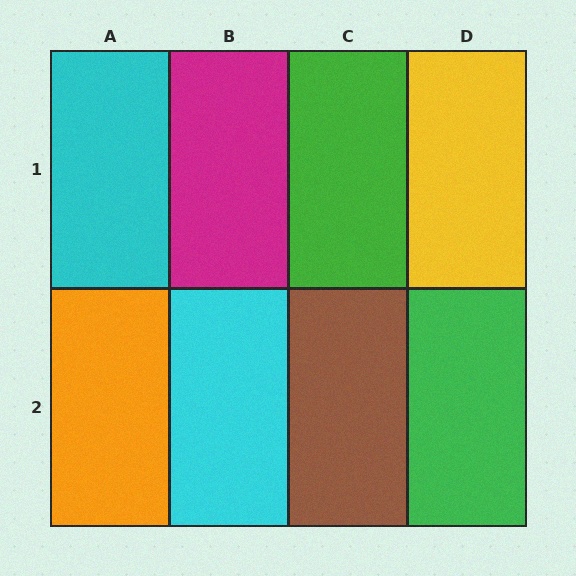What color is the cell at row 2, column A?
Orange.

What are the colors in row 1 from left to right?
Cyan, magenta, green, yellow.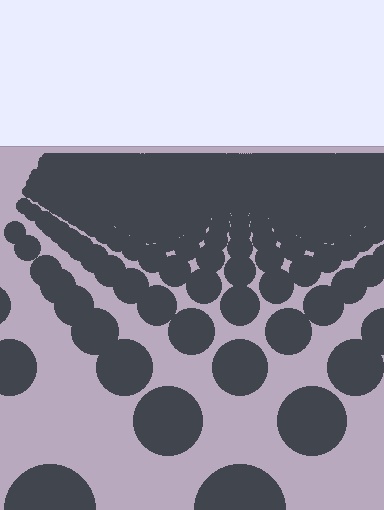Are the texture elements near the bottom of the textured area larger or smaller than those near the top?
Larger. Near the bottom, elements are closer to the viewer and appear at a bigger on-screen size.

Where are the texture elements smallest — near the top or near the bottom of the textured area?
Near the top.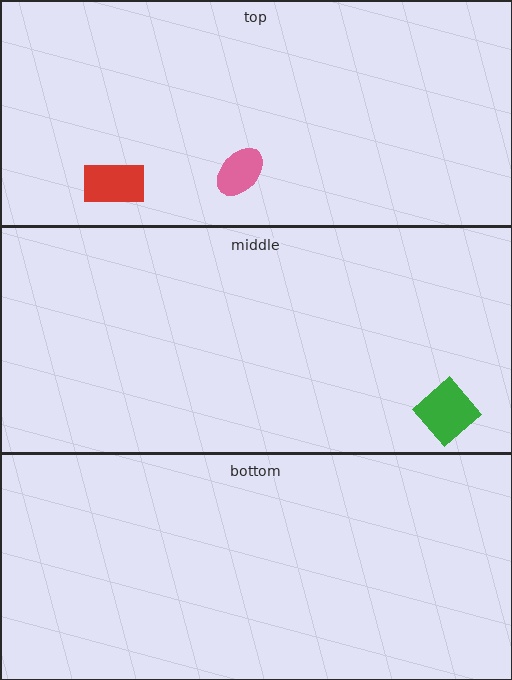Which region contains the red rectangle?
The top region.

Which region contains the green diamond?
The middle region.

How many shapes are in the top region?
2.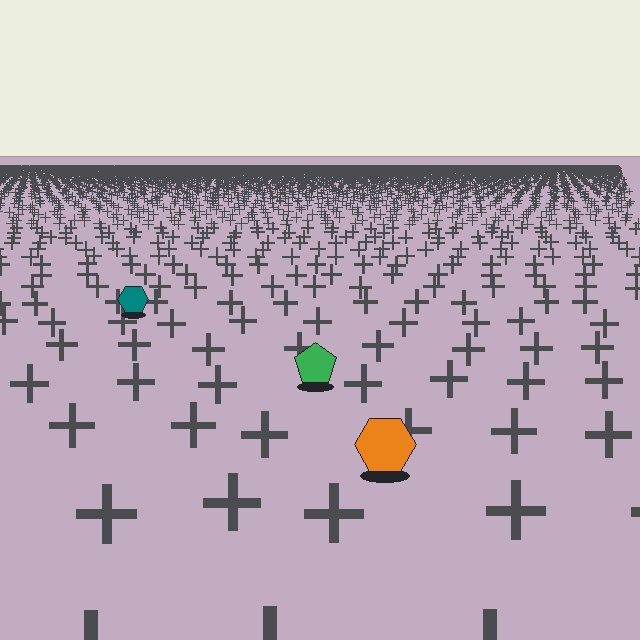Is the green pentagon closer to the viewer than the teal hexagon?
Yes. The green pentagon is closer — you can tell from the texture gradient: the ground texture is coarser near it.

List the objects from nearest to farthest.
From nearest to farthest: the orange hexagon, the green pentagon, the teal hexagon.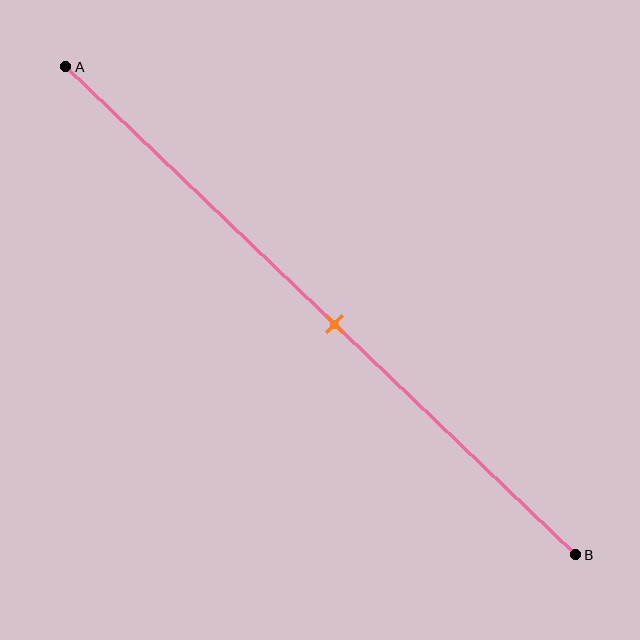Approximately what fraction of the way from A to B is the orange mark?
The orange mark is approximately 55% of the way from A to B.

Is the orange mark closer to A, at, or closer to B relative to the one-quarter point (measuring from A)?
The orange mark is closer to point B than the one-quarter point of segment AB.